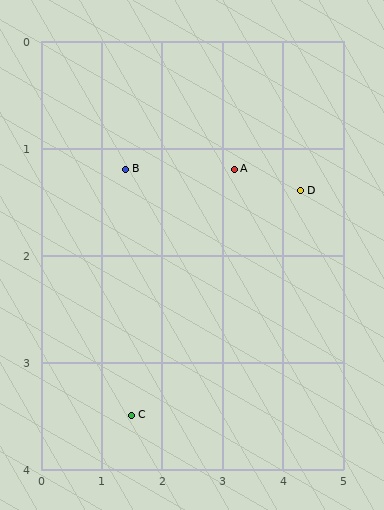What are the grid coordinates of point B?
Point B is at approximately (1.4, 1.2).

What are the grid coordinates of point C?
Point C is at approximately (1.5, 3.5).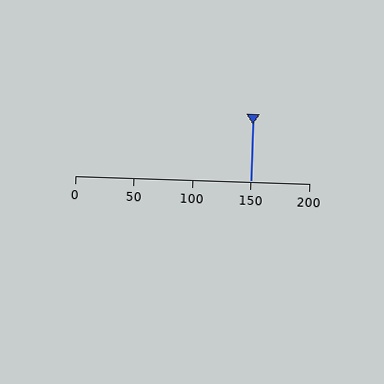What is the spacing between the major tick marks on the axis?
The major ticks are spaced 50 apart.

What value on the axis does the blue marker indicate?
The marker indicates approximately 150.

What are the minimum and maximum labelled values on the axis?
The axis runs from 0 to 200.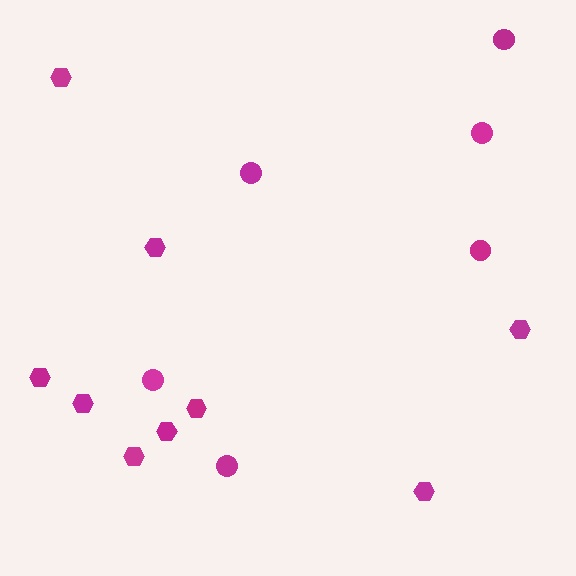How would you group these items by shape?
There are 2 groups: one group of hexagons (9) and one group of circles (6).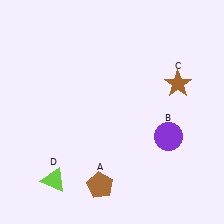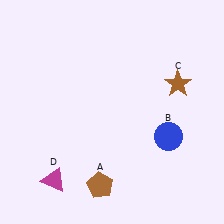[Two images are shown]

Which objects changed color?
B changed from purple to blue. D changed from lime to magenta.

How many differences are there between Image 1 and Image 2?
There are 2 differences between the two images.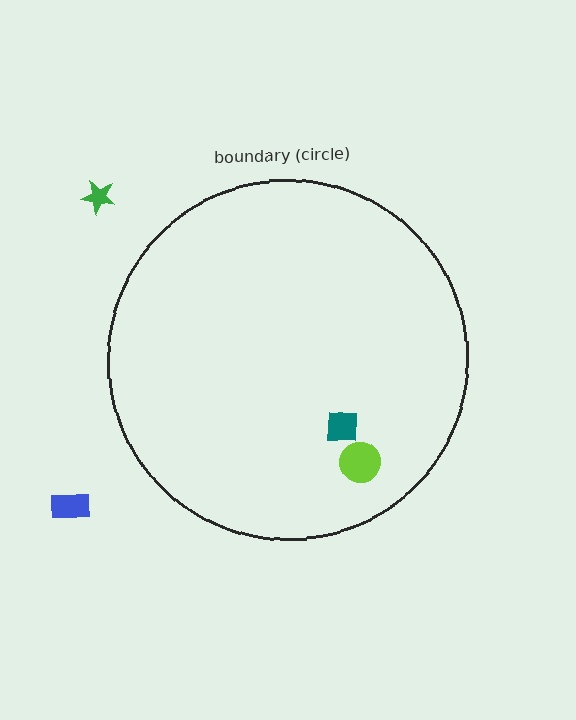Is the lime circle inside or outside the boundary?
Inside.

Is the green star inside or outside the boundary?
Outside.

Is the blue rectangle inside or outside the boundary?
Outside.